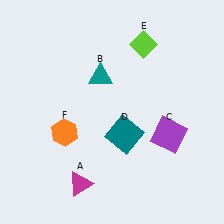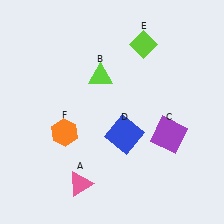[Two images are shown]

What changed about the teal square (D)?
In Image 1, D is teal. In Image 2, it changed to blue.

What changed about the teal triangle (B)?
In Image 1, B is teal. In Image 2, it changed to lime.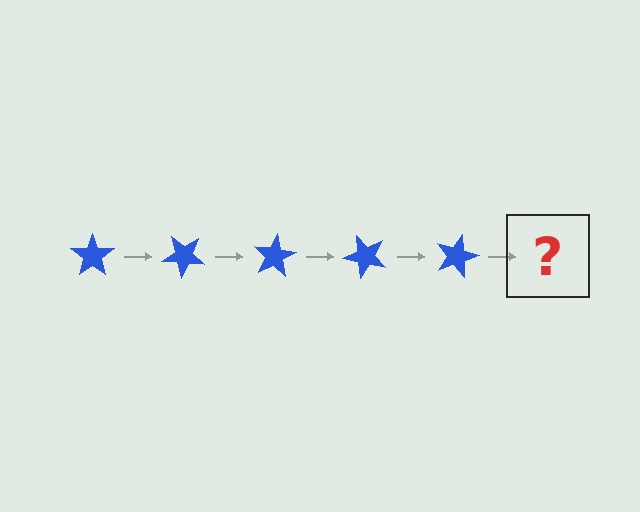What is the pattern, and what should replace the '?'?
The pattern is that the star rotates 40 degrees each step. The '?' should be a blue star rotated 200 degrees.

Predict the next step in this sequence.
The next step is a blue star rotated 200 degrees.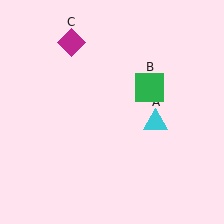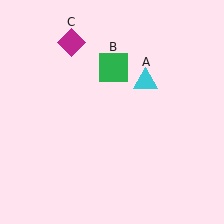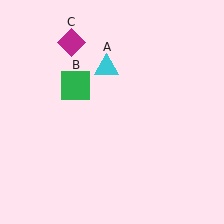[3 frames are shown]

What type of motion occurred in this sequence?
The cyan triangle (object A), green square (object B) rotated counterclockwise around the center of the scene.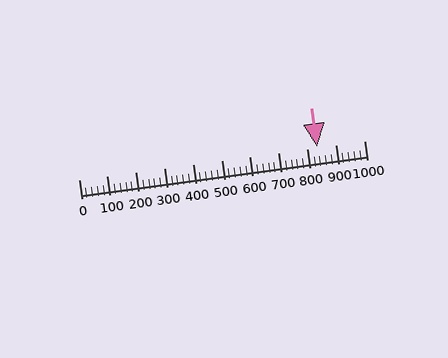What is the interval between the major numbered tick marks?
The major tick marks are spaced 100 units apart.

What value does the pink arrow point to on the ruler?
The pink arrow points to approximately 836.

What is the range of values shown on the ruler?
The ruler shows values from 0 to 1000.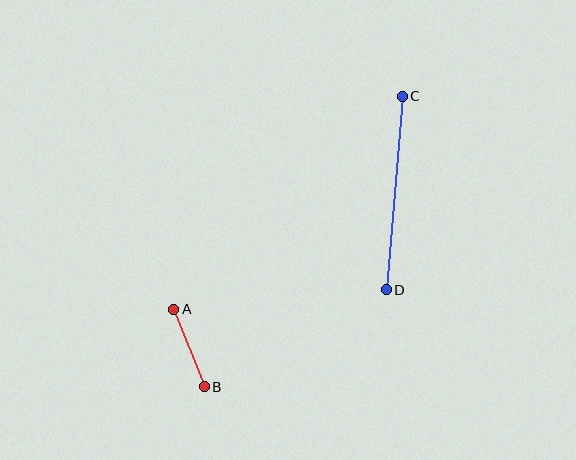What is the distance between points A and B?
The distance is approximately 83 pixels.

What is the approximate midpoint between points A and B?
The midpoint is at approximately (189, 348) pixels.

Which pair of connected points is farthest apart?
Points C and D are farthest apart.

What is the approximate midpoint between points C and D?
The midpoint is at approximately (394, 193) pixels.